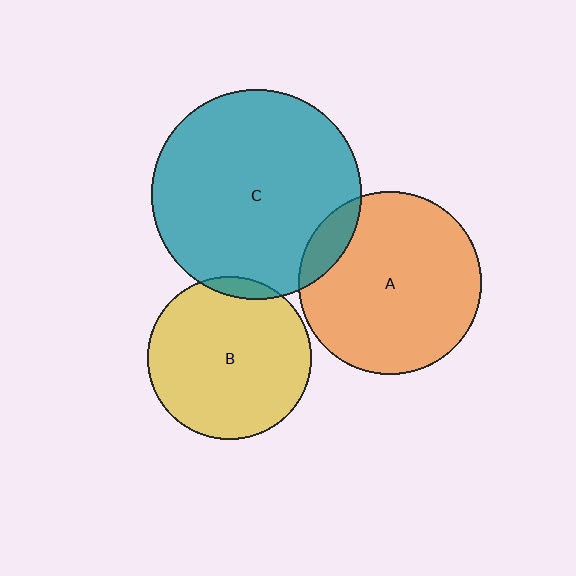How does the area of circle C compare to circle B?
Approximately 1.6 times.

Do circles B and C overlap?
Yes.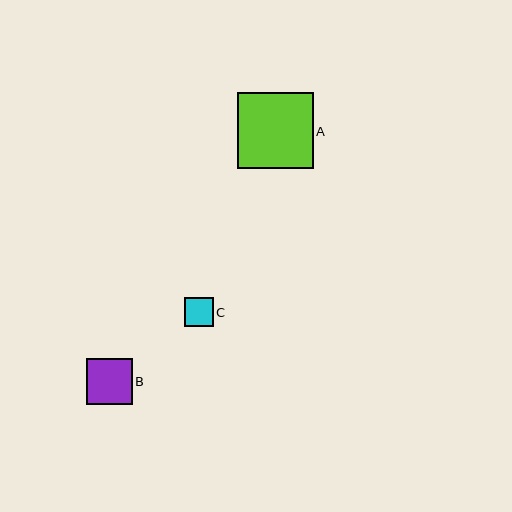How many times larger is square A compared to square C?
Square A is approximately 2.7 times the size of square C.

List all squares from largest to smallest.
From largest to smallest: A, B, C.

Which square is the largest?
Square A is the largest with a size of approximately 76 pixels.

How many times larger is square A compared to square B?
Square A is approximately 1.7 times the size of square B.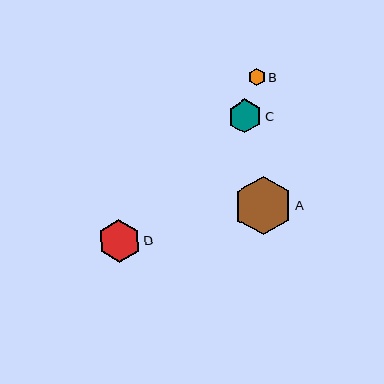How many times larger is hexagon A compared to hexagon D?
Hexagon A is approximately 1.4 times the size of hexagon D.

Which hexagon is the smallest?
Hexagon B is the smallest with a size of approximately 17 pixels.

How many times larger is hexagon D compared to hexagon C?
Hexagon D is approximately 1.3 times the size of hexagon C.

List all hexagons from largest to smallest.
From largest to smallest: A, D, C, B.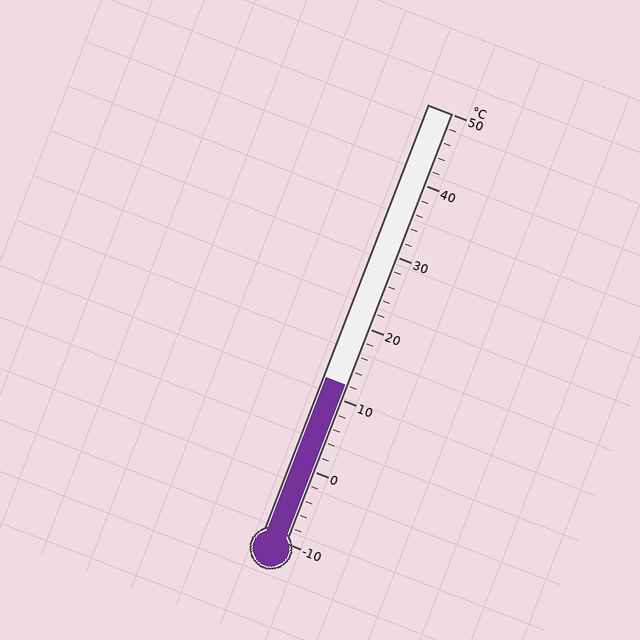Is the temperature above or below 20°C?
The temperature is below 20°C.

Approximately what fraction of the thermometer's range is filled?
The thermometer is filled to approximately 35% of its range.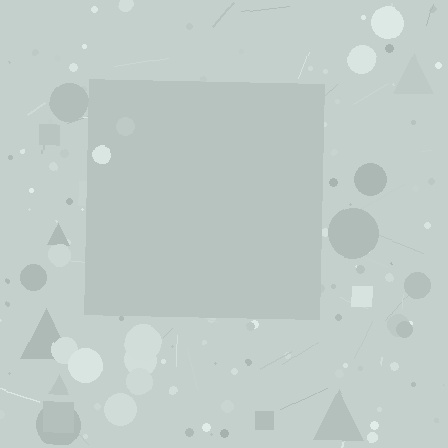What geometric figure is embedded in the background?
A square is embedded in the background.